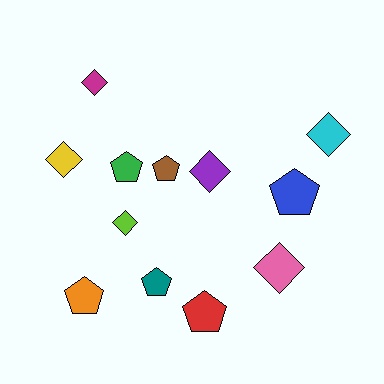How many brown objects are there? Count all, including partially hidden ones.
There is 1 brown object.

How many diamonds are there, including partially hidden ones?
There are 6 diamonds.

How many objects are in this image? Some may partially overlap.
There are 12 objects.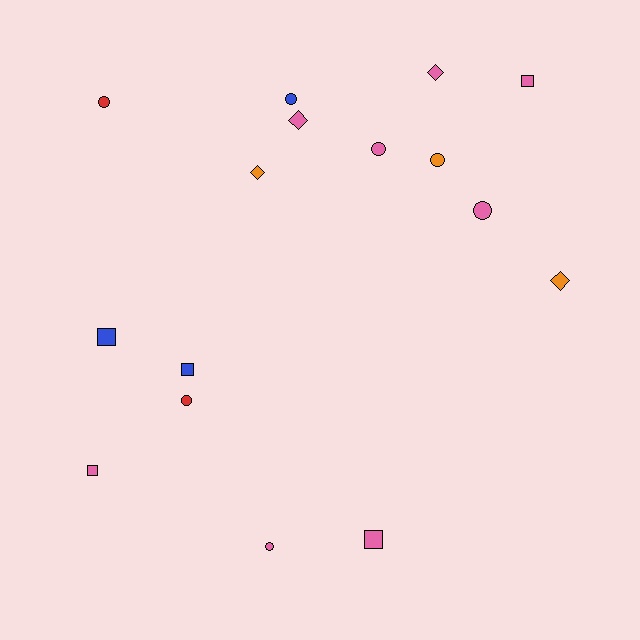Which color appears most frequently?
Pink, with 8 objects.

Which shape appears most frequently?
Circle, with 7 objects.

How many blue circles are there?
There is 1 blue circle.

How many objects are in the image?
There are 16 objects.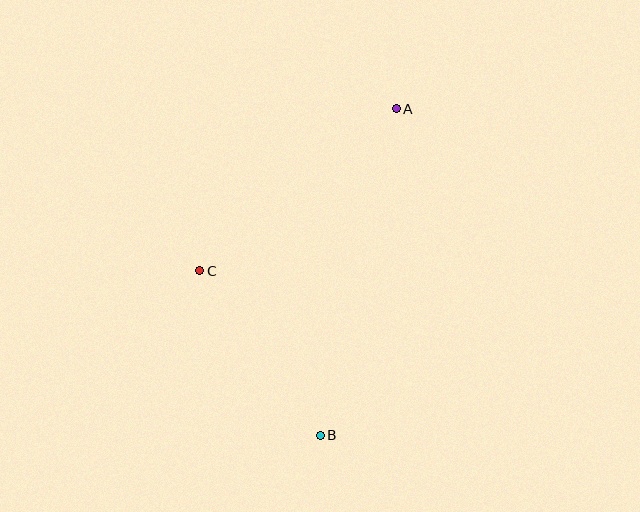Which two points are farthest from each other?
Points A and B are farthest from each other.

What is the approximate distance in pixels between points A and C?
The distance between A and C is approximately 255 pixels.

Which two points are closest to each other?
Points B and C are closest to each other.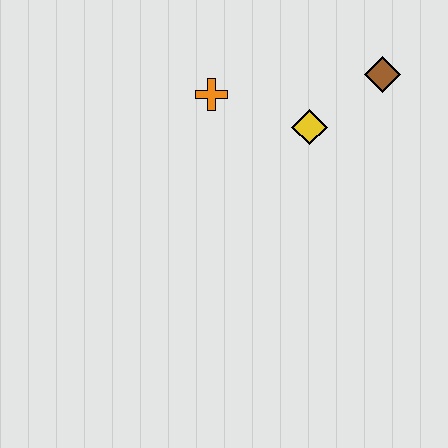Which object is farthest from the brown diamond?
The orange cross is farthest from the brown diamond.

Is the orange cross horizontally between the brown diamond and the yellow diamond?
No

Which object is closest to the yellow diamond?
The brown diamond is closest to the yellow diamond.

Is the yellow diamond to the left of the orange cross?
No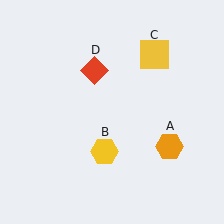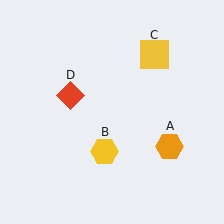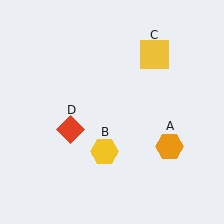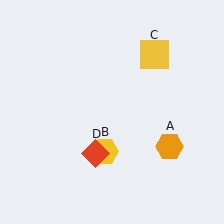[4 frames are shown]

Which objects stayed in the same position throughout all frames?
Orange hexagon (object A) and yellow hexagon (object B) and yellow square (object C) remained stationary.